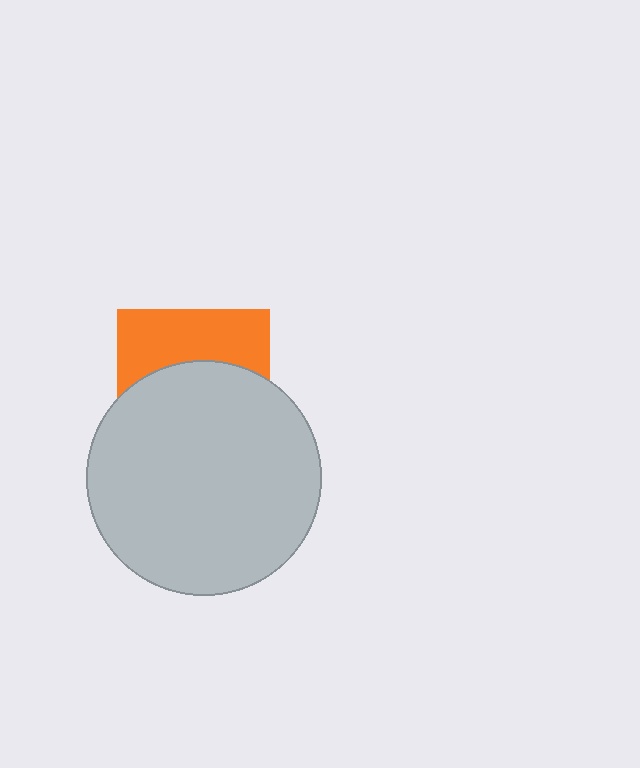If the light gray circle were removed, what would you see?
You would see the complete orange square.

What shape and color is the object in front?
The object in front is a light gray circle.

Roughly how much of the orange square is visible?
A small part of it is visible (roughly 39%).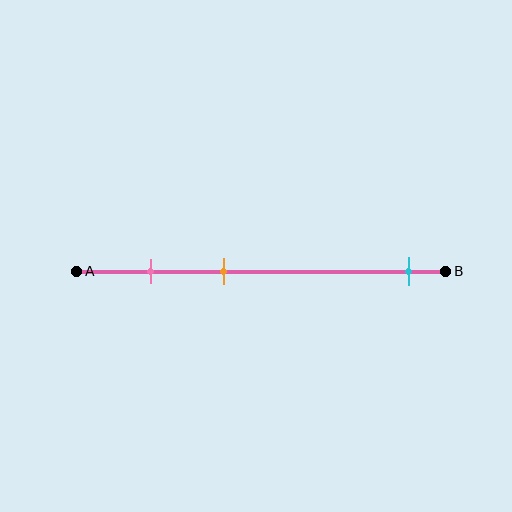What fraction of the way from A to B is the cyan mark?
The cyan mark is approximately 90% (0.9) of the way from A to B.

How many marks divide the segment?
There are 3 marks dividing the segment.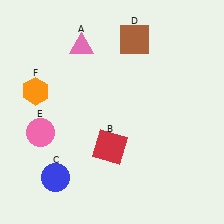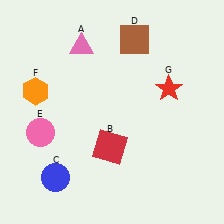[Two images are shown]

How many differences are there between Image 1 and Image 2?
There is 1 difference between the two images.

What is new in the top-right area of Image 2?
A red star (G) was added in the top-right area of Image 2.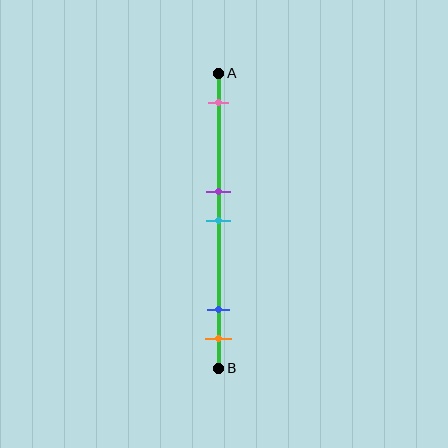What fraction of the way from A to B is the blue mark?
The blue mark is approximately 80% (0.8) of the way from A to B.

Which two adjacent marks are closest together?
The purple and cyan marks are the closest adjacent pair.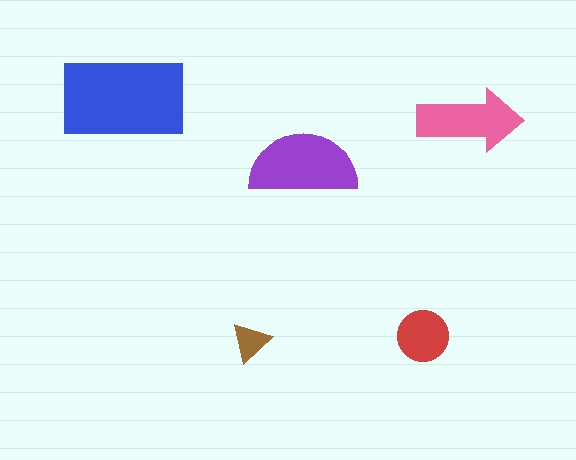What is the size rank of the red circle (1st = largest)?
4th.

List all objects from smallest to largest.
The brown triangle, the red circle, the pink arrow, the purple semicircle, the blue rectangle.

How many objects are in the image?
There are 5 objects in the image.